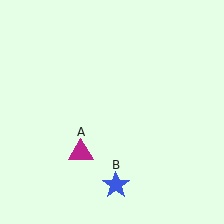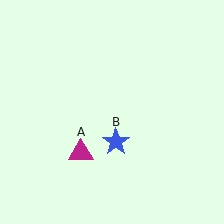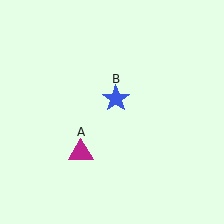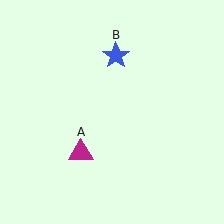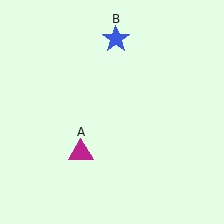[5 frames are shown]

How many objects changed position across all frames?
1 object changed position: blue star (object B).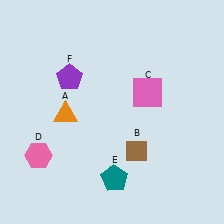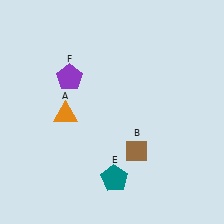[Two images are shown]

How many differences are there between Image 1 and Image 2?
There are 2 differences between the two images.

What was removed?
The pink square (C), the pink hexagon (D) were removed in Image 2.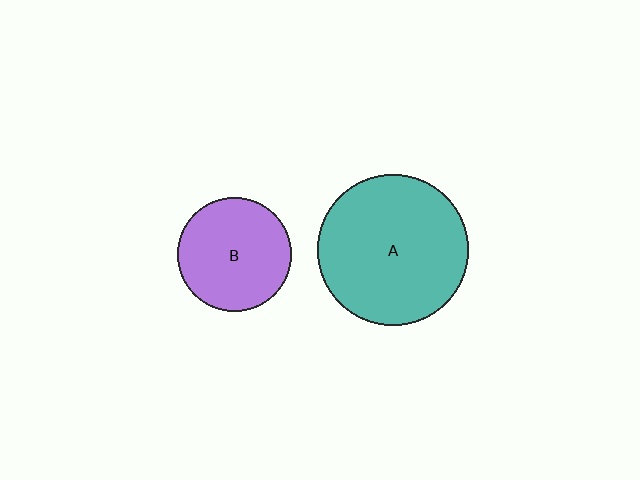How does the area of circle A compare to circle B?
Approximately 1.7 times.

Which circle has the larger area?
Circle A (teal).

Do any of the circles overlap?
No, none of the circles overlap.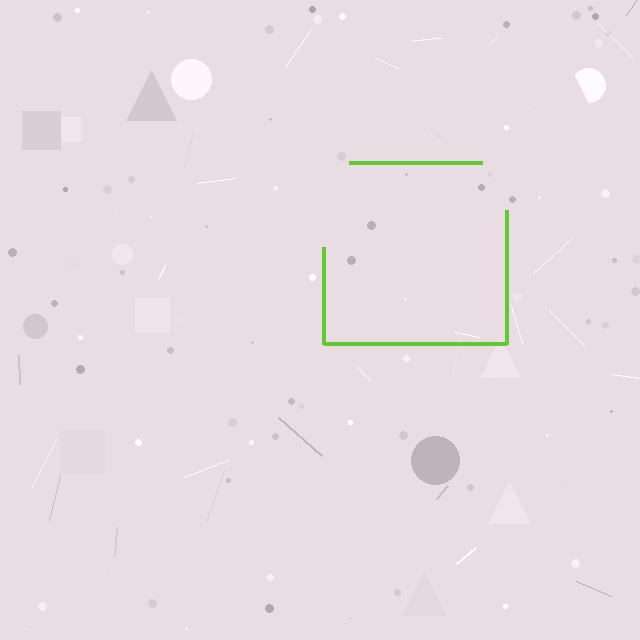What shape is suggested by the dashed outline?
The dashed outline suggests a square.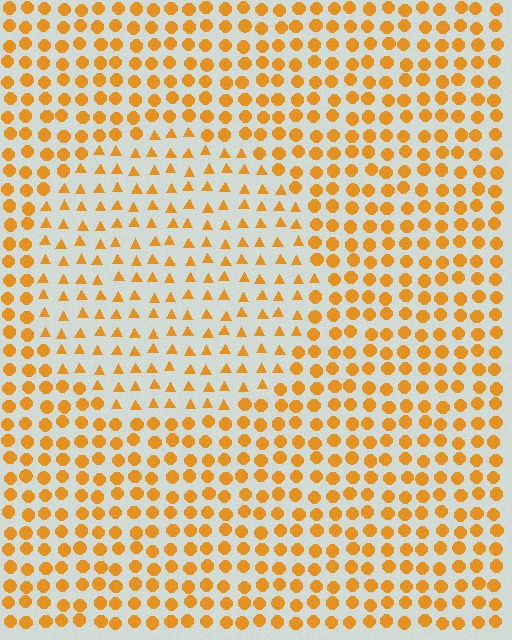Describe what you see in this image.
The image is filled with small orange elements arranged in a uniform grid. A circle-shaped region contains triangles, while the surrounding area contains circles. The boundary is defined purely by the change in element shape.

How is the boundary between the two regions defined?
The boundary is defined by a change in element shape: triangles inside vs. circles outside. All elements share the same color and spacing.